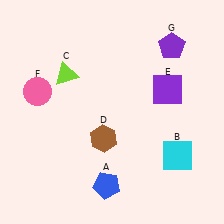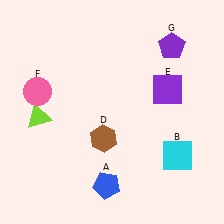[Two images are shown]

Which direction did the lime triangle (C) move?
The lime triangle (C) moved down.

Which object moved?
The lime triangle (C) moved down.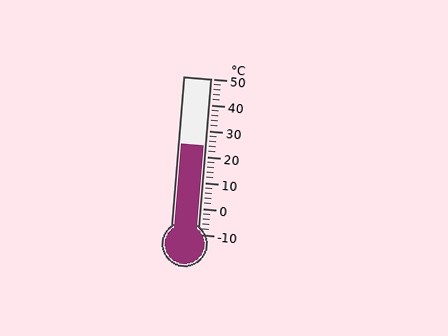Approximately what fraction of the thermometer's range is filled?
The thermometer is filled to approximately 55% of its range.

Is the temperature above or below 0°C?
The temperature is above 0°C.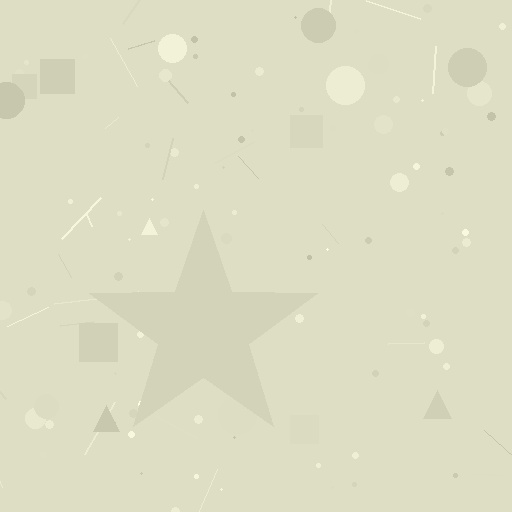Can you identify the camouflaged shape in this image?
The camouflaged shape is a star.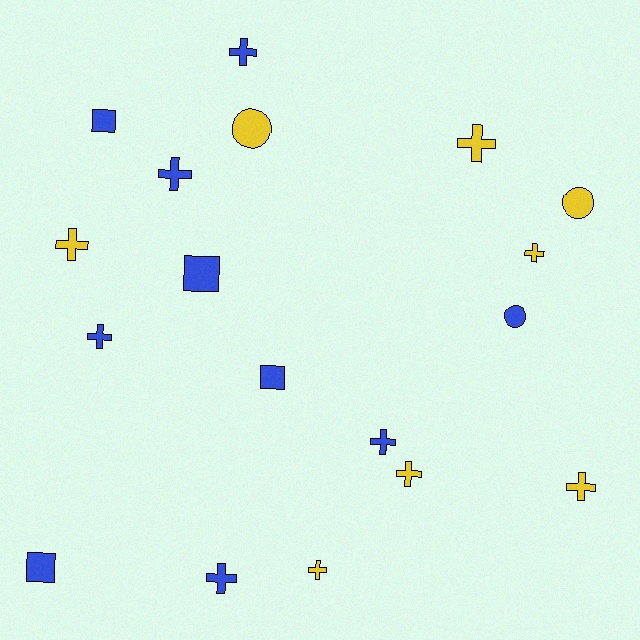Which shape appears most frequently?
Cross, with 11 objects.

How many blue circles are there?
There is 1 blue circle.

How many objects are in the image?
There are 18 objects.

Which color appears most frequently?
Blue, with 10 objects.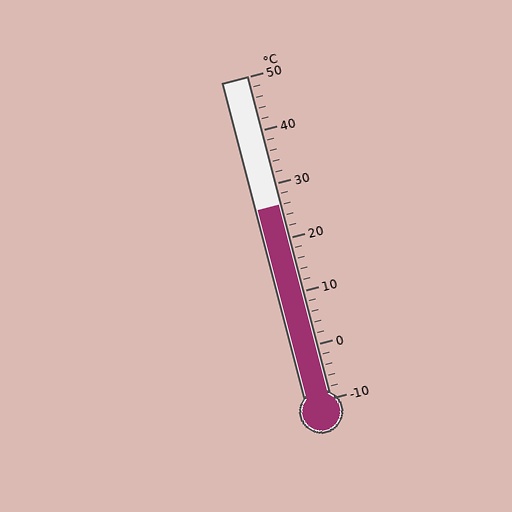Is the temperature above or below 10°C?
The temperature is above 10°C.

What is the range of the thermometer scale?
The thermometer scale ranges from -10°C to 50°C.